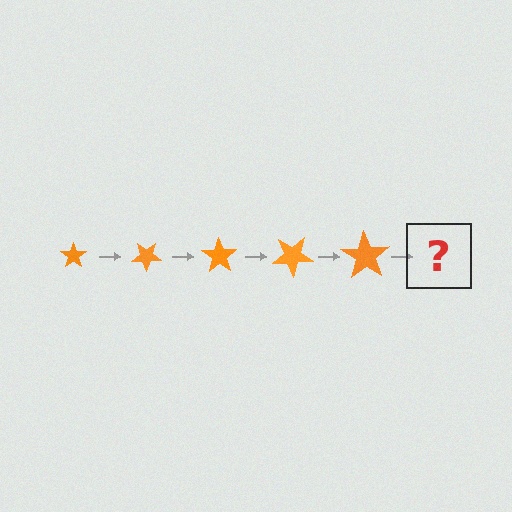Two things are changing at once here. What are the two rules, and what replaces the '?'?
The two rules are that the star grows larger each step and it rotates 35 degrees each step. The '?' should be a star, larger than the previous one and rotated 175 degrees from the start.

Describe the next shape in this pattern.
It should be a star, larger than the previous one and rotated 175 degrees from the start.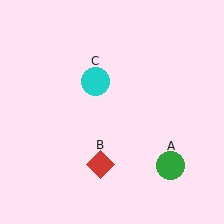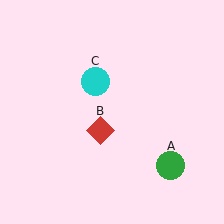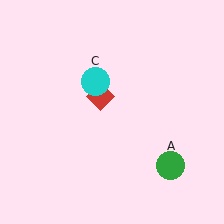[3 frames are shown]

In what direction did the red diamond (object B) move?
The red diamond (object B) moved up.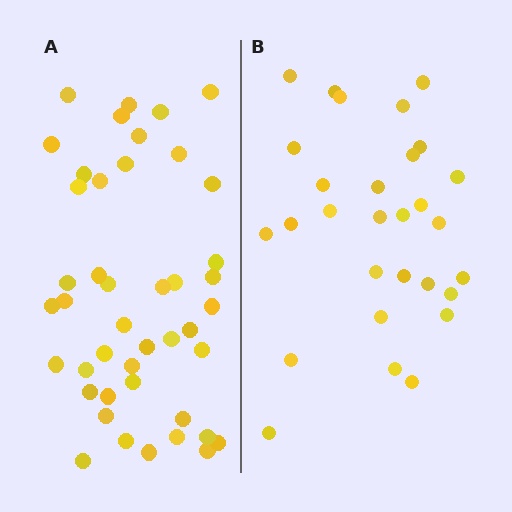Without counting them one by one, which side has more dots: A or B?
Region A (the left region) has more dots.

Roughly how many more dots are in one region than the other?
Region A has approximately 15 more dots than region B.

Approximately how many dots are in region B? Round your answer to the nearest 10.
About 30 dots. (The exact count is 29, which rounds to 30.)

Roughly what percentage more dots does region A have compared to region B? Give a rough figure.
About 50% more.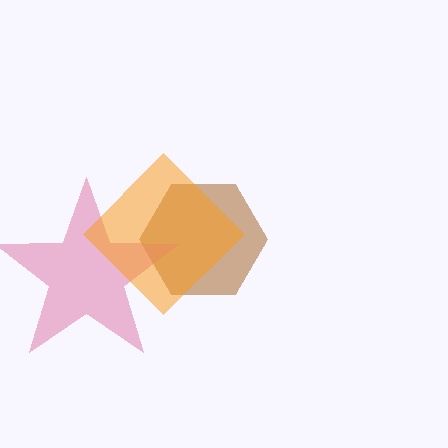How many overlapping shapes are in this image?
There are 3 overlapping shapes in the image.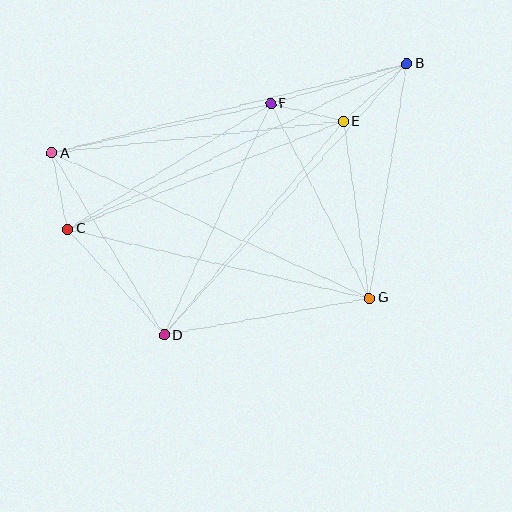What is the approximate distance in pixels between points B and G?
The distance between B and G is approximately 238 pixels.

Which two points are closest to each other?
Points E and F are closest to each other.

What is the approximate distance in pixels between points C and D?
The distance between C and D is approximately 143 pixels.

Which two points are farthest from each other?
Points B and C are farthest from each other.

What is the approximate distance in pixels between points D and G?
The distance between D and G is approximately 208 pixels.